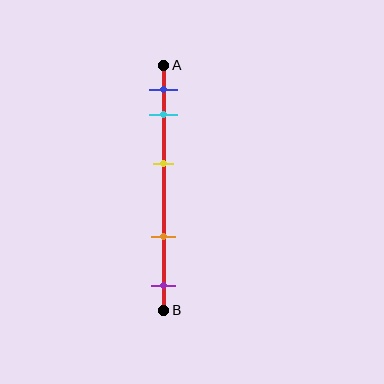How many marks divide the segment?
There are 5 marks dividing the segment.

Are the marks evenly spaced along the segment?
No, the marks are not evenly spaced.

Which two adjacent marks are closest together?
The blue and cyan marks are the closest adjacent pair.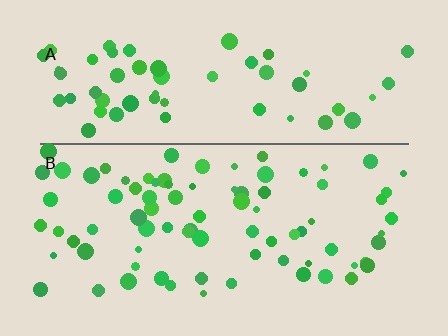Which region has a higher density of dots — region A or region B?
B (the bottom).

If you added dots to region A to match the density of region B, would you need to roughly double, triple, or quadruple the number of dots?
Approximately double.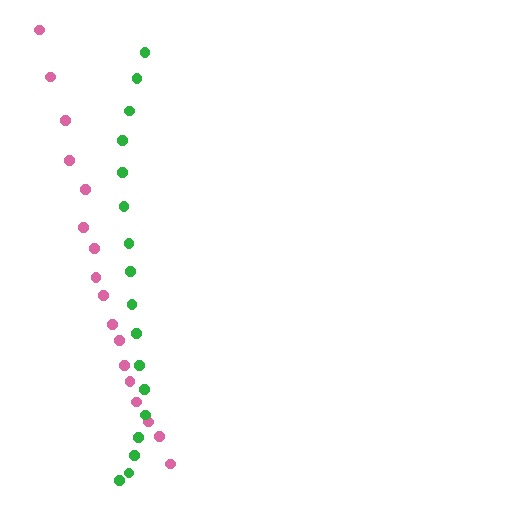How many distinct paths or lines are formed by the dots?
There are 2 distinct paths.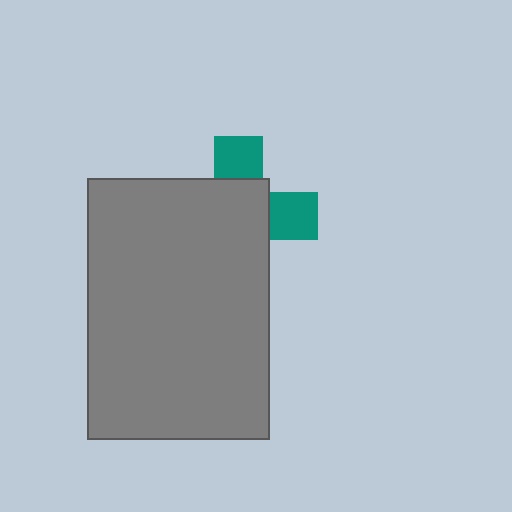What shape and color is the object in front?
The object in front is a gray rectangle.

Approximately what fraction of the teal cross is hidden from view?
Roughly 67% of the teal cross is hidden behind the gray rectangle.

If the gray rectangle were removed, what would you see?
You would see the complete teal cross.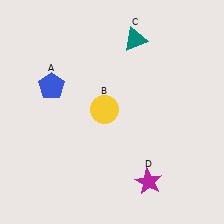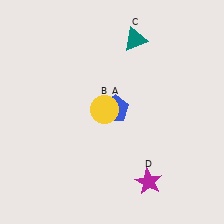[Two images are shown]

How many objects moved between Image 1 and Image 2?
1 object moved between the two images.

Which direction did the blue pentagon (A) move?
The blue pentagon (A) moved right.